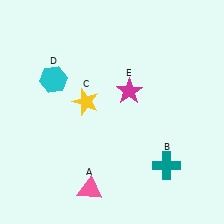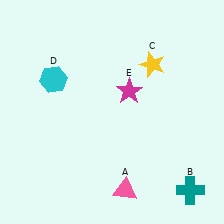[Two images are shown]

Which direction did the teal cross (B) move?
The teal cross (B) moved down.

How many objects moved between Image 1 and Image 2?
3 objects moved between the two images.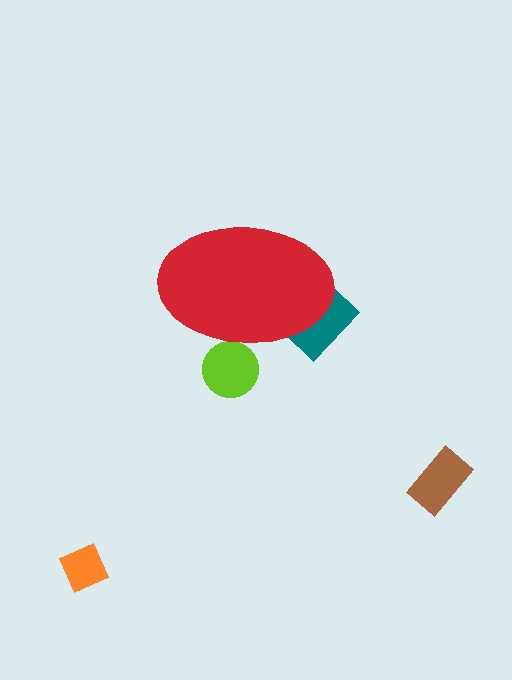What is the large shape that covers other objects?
A red ellipse.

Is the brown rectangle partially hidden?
No, the brown rectangle is fully visible.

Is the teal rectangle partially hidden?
Yes, the teal rectangle is partially hidden behind the red ellipse.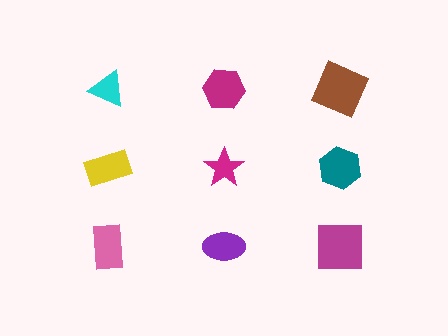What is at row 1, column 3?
A brown square.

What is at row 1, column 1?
A cyan triangle.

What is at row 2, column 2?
A magenta star.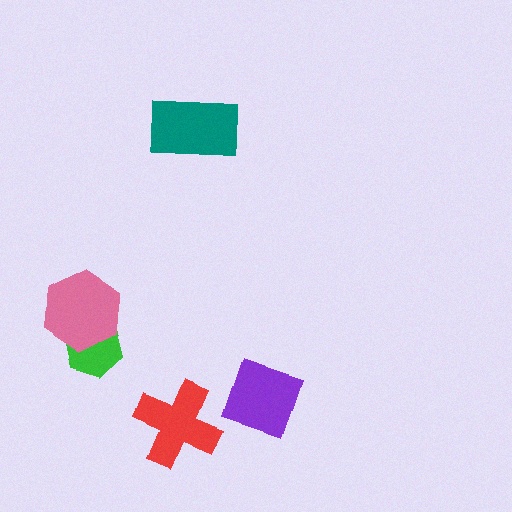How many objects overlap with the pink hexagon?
1 object overlaps with the pink hexagon.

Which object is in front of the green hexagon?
The pink hexagon is in front of the green hexagon.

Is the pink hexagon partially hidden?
No, no other shape covers it.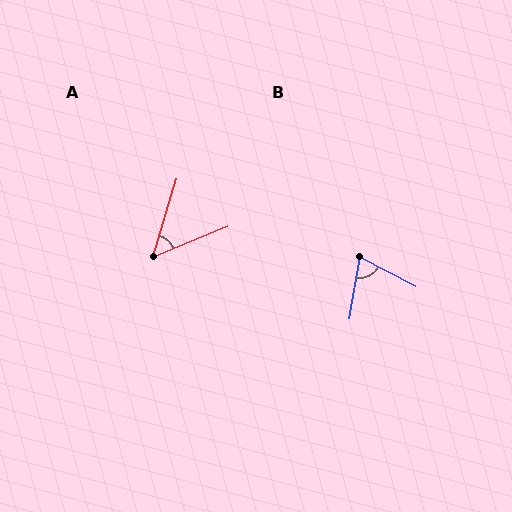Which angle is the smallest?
A, at approximately 51 degrees.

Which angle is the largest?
B, at approximately 72 degrees.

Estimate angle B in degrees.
Approximately 72 degrees.